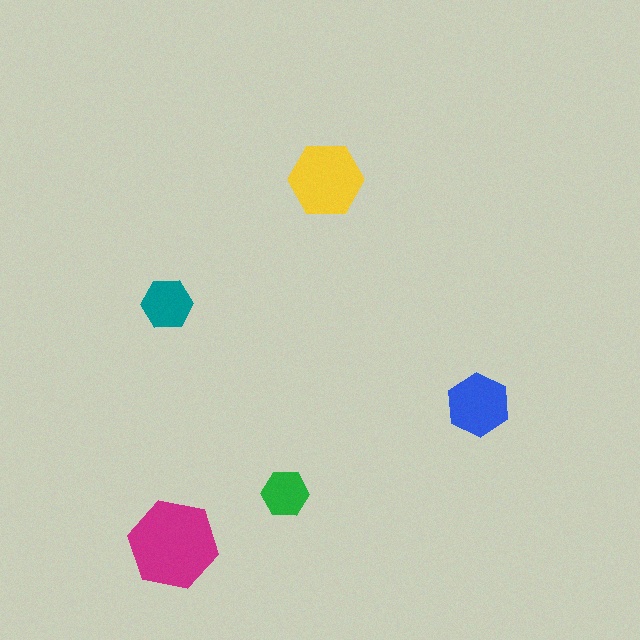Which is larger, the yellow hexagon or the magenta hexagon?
The magenta one.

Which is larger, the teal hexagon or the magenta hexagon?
The magenta one.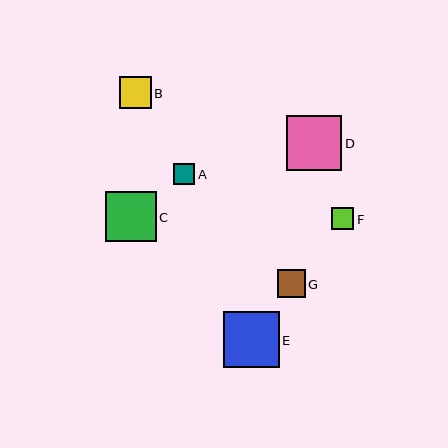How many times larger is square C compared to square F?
Square C is approximately 2.3 times the size of square F.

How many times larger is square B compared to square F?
Square B is approximately 1.5 times the size of square F.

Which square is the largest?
Square E is the largest with a size of approximately 56 pixels.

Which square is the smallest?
Square A is the smallest with a size of approximately 21 pixels.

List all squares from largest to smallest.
From largest to smallest: E, D, C, B, G, F, A.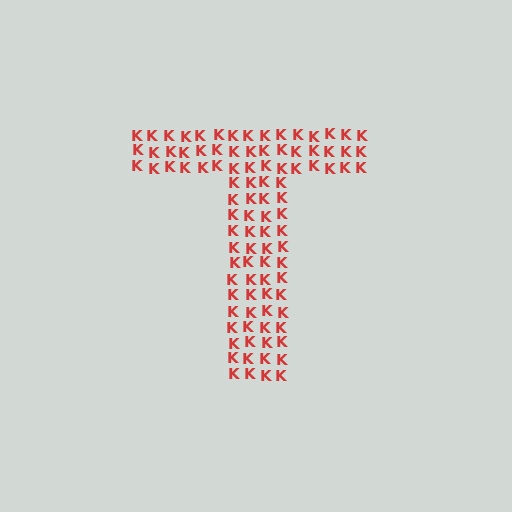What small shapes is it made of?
It is made of small letter K's.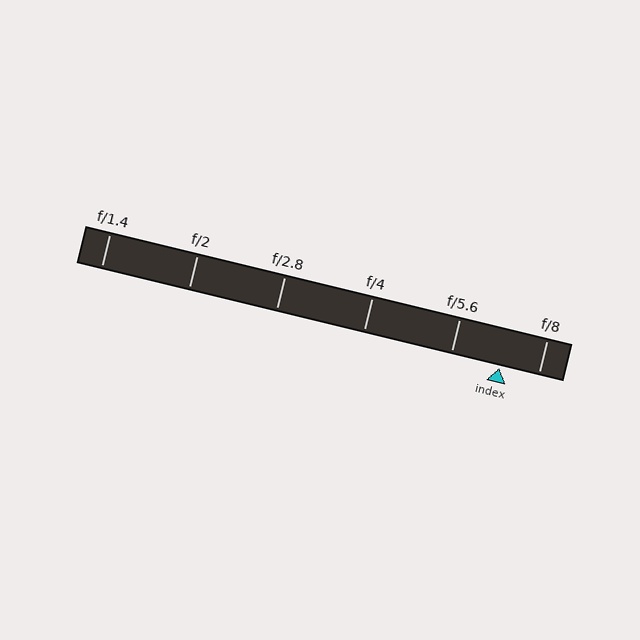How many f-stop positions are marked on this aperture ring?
There are 6 f-stop positions marked.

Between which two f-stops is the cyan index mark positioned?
The index mark is between f/5.6 and f/8.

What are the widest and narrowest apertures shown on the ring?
The widest aperture shown is f/1.4 and the narrowest is f/8.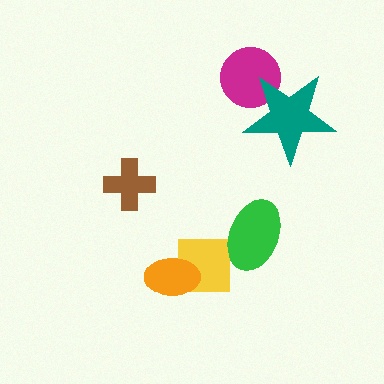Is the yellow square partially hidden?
Yes, it is partially covered by another shape.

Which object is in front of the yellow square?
The orange ellipse is in front of the yellow square.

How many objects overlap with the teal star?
1 object overlaps with the teal star.